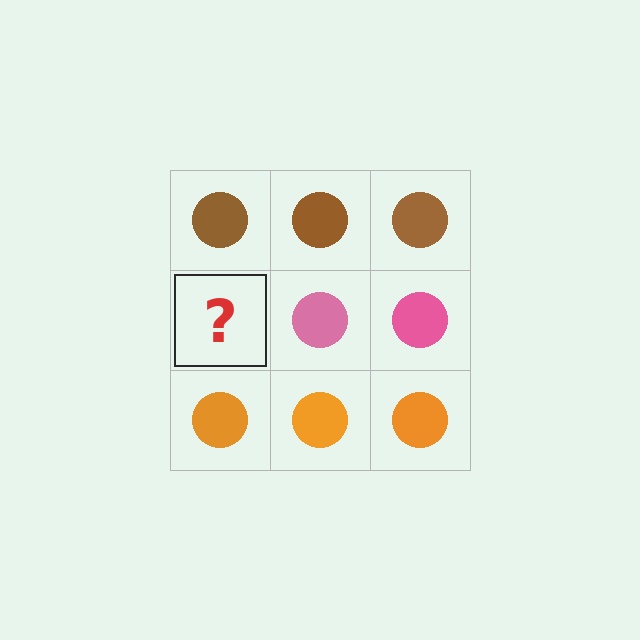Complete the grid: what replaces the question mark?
The question mark should be replaced with a pink circle.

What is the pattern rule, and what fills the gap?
The rule is that each row has a consistent color. The gap should be filled with a pink circle.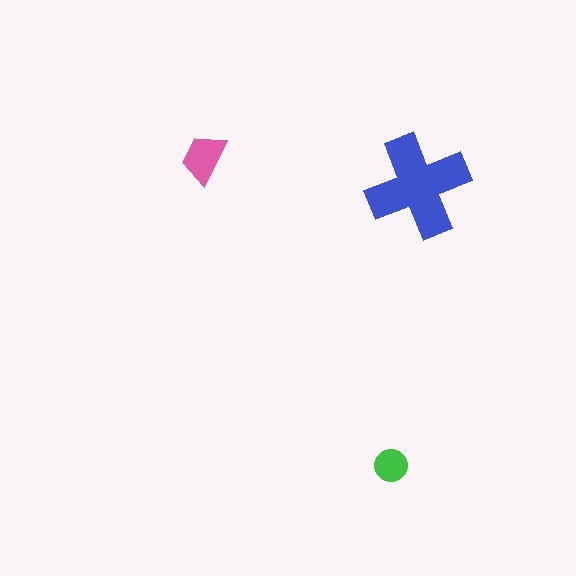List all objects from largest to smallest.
The blue cross, the pink trapezoid, the green circle.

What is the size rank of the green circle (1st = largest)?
3rd.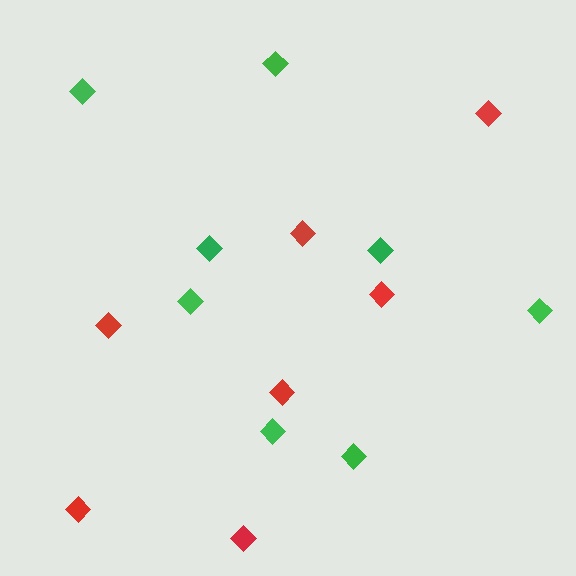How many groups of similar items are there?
There are 2 groups: one group of red diamonds (7) and one group of green diamonds (8).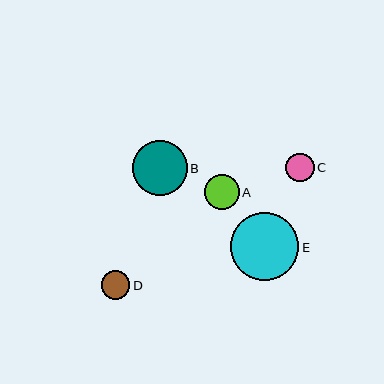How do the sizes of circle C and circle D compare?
Circle C and circle D are approximately the same size.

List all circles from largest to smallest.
From largest to smallest: E, B, A, C, D.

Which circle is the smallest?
Circle D is the smallest with a size of approximately 28 pixels.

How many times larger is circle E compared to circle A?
Circle E is approximately 2.0 times the size of circle A.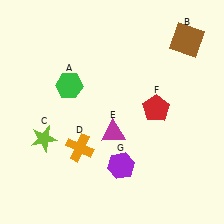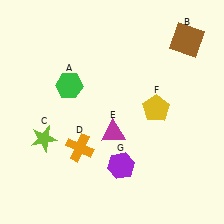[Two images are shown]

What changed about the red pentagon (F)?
In Image 1, F is red. In Image 2, it changed to yellow.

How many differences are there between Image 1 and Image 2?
There is 1 difference between the two images.